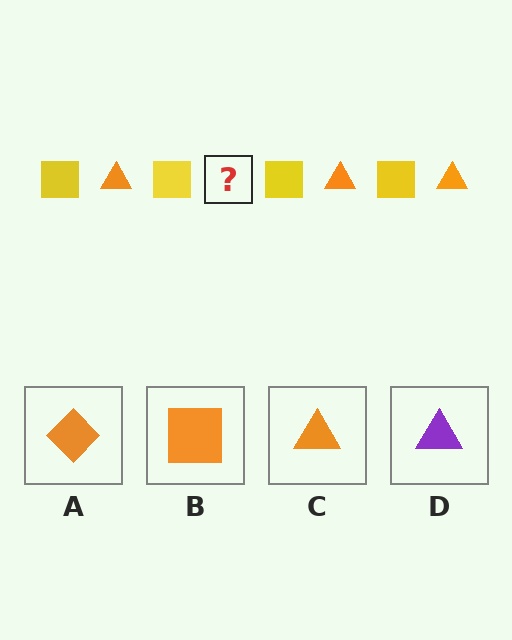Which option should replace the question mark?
Option C.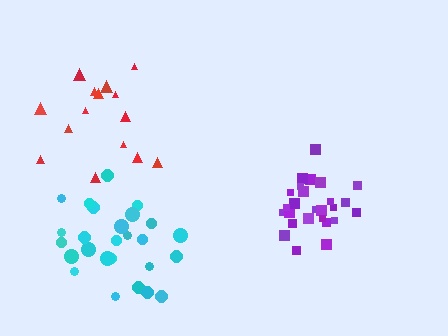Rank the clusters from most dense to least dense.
purple, cyan, red.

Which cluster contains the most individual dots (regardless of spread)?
Cyan (27).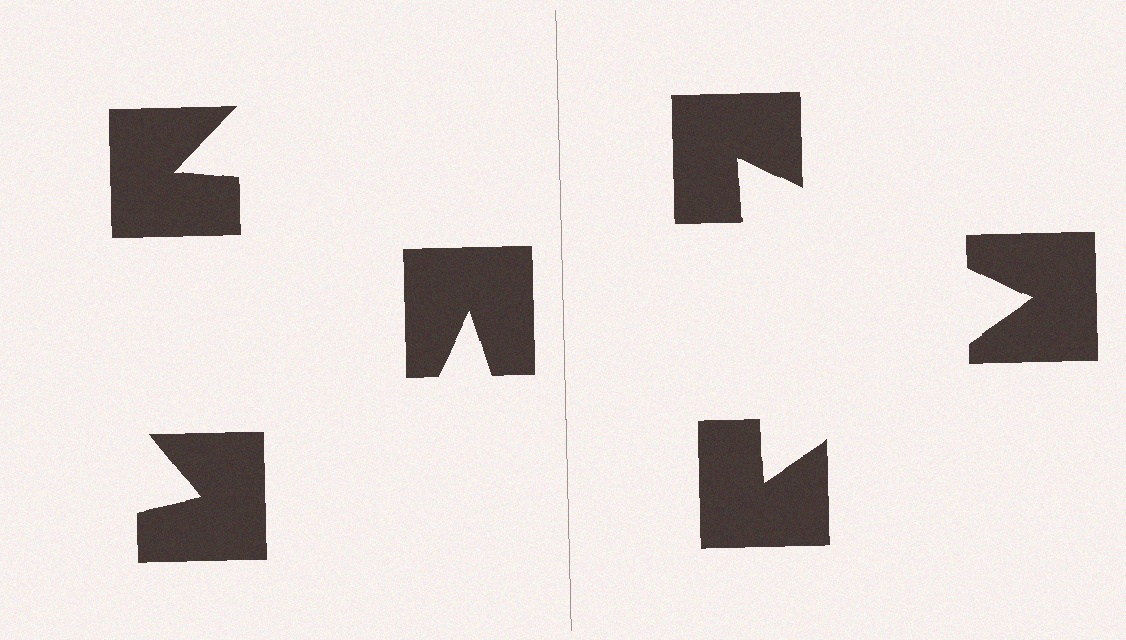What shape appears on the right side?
An illusory triangle.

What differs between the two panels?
The notched squares are positioned identically on both sides; only the wedge orientations differ. On the right they align to a triangle; on the left they are misaligned.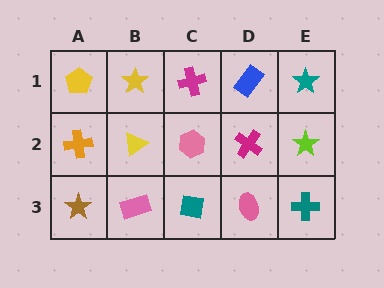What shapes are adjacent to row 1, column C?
A pink hexagon (row 2, column C), a yellow star (row 1, column B), a blue rectangle (row 1, column D).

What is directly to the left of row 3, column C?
A pink rectangle.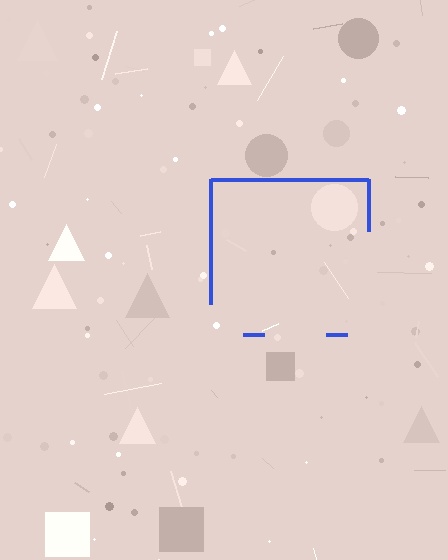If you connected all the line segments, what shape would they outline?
They would outline a square.